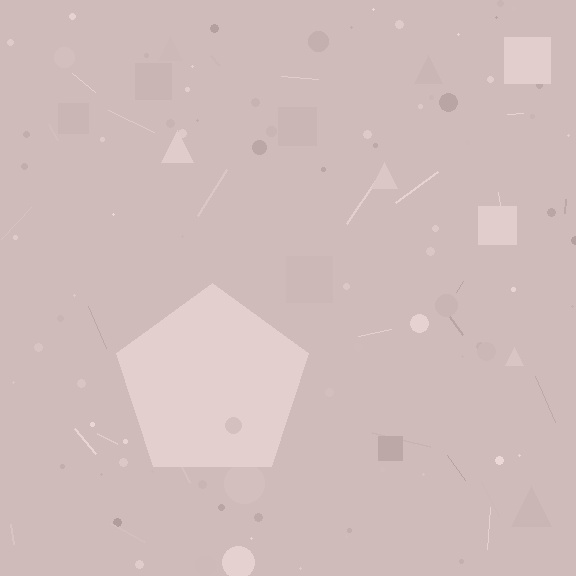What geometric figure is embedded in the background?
A pentagon is embedded in the background.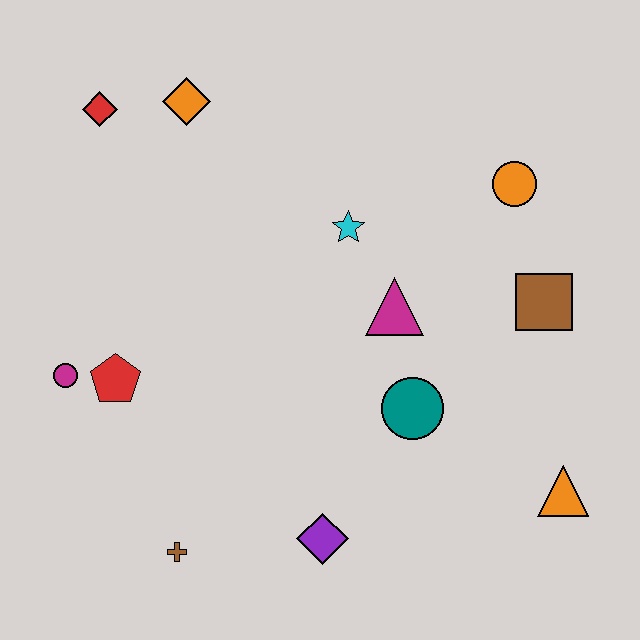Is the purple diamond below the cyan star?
Yes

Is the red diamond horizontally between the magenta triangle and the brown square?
No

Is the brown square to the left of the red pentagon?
No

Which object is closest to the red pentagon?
The magenta circle is closest to the red pentagon.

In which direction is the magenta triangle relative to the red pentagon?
The magenta triangle is to the right of the red pentagon.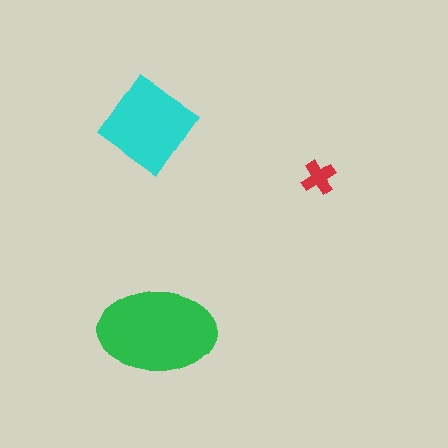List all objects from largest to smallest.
The green ellipse, the cyan diamond, the red cross.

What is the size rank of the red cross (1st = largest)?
3rd.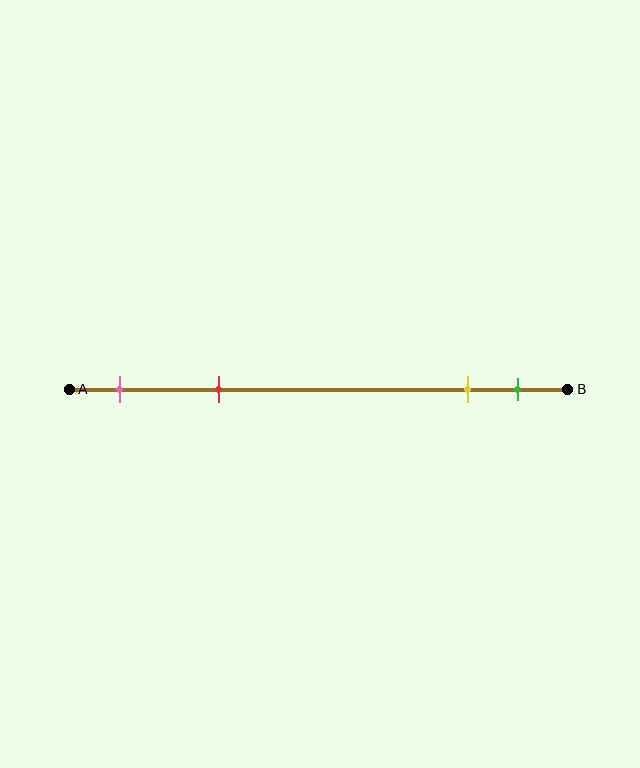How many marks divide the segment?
There are 4 marks dividing the segment.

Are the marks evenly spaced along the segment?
No, the marks are not evenly spaced.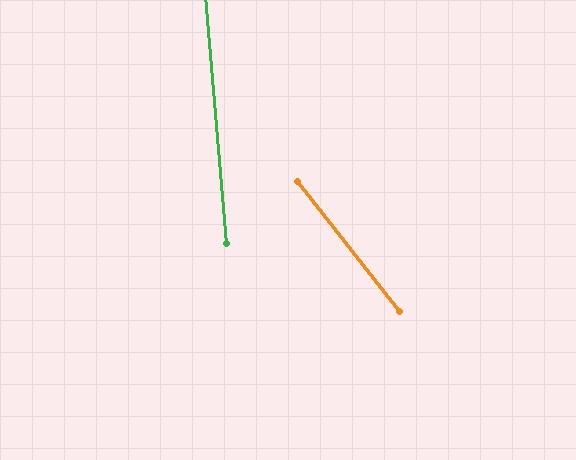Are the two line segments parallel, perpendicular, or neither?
Neither parallel nor perpendicular — they differ by about 33°.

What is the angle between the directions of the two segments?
Approximately 33 degrees.